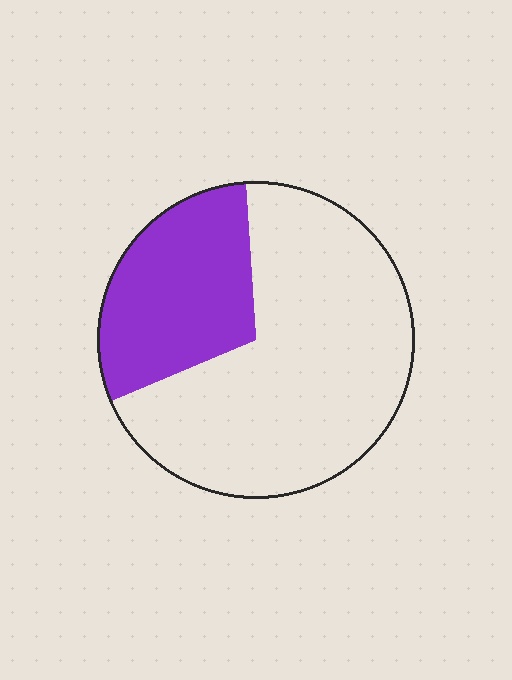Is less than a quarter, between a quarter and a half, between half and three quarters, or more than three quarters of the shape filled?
Between a quarter and a half.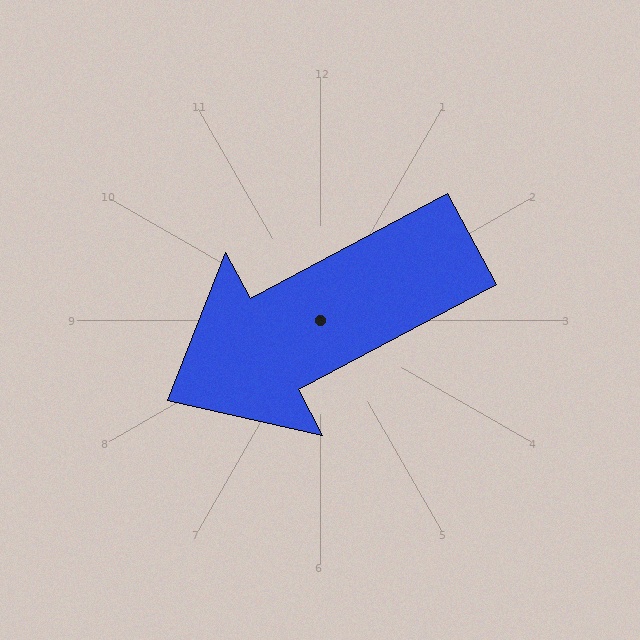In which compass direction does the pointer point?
Southwest.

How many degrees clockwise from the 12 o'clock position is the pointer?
Approximately 242 degrees.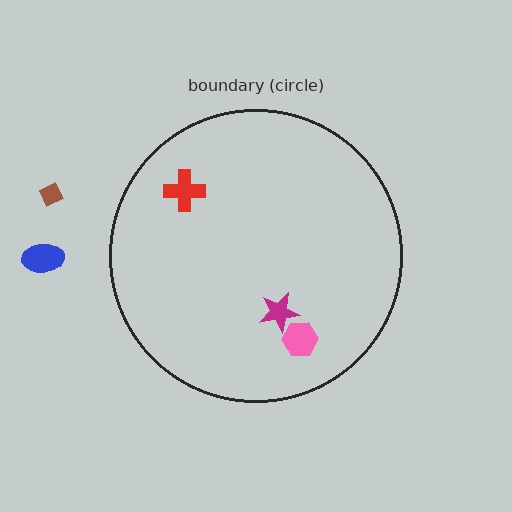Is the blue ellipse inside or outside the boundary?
Outside.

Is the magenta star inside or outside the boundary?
Inside.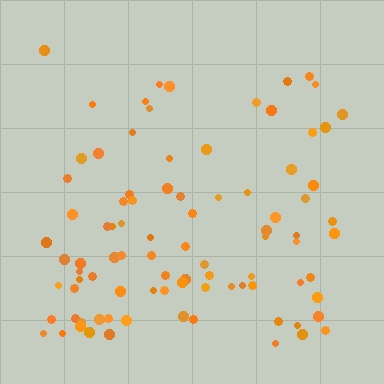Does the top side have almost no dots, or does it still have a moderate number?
Still a moderate number, just noticeably fewer than the bottom.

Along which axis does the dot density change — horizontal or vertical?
Vertical.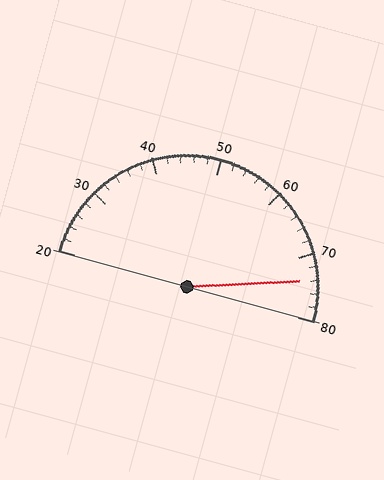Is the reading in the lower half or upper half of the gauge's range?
The reading is in the upper half of the range (20 to 80).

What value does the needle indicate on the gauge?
The needle indicates approximately 74.